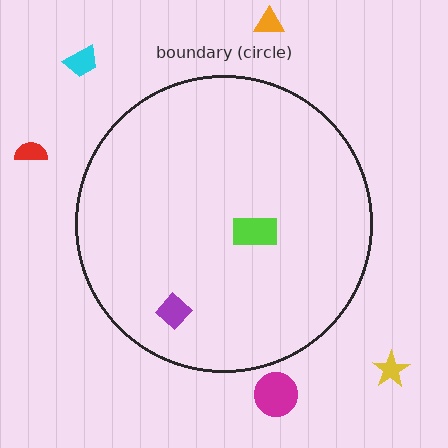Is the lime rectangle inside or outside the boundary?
Inside.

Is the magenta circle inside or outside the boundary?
Outside.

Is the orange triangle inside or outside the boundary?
Outside.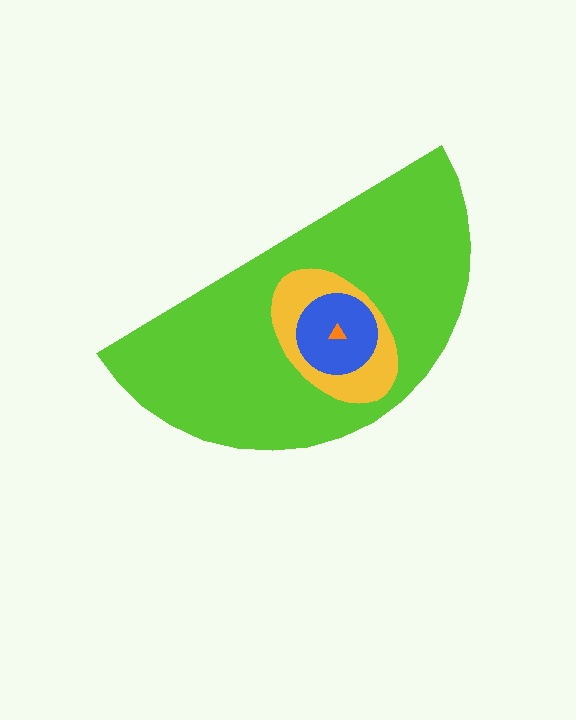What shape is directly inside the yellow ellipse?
The blue circle.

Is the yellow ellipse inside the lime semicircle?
Yes.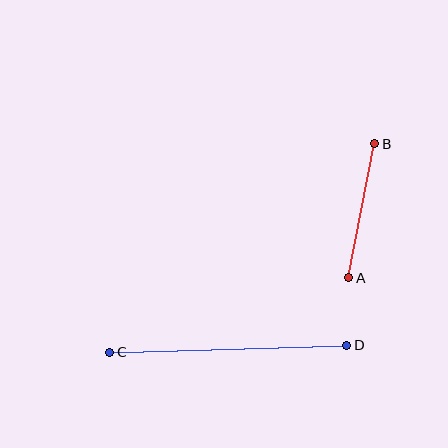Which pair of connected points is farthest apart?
Points C and D are farthest apart.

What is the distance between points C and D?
The distance is approximately 237 pixels.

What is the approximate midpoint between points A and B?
The midpoint is at approximately (362, 211) pixels.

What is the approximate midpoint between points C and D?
The midpoint is at approximately (228, 349) pixels.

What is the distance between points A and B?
The distance is approximately 136 pixels.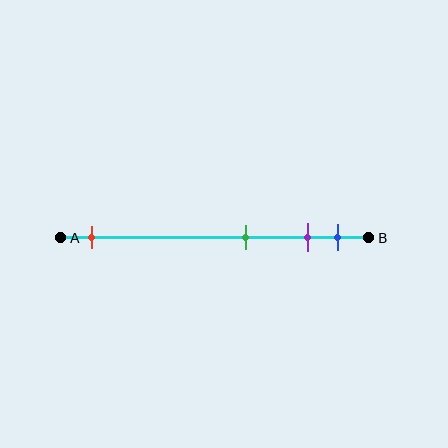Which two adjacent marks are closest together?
The purple and blue marks are the closest adjacent pair.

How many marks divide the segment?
There are 4 marks dividing the segment.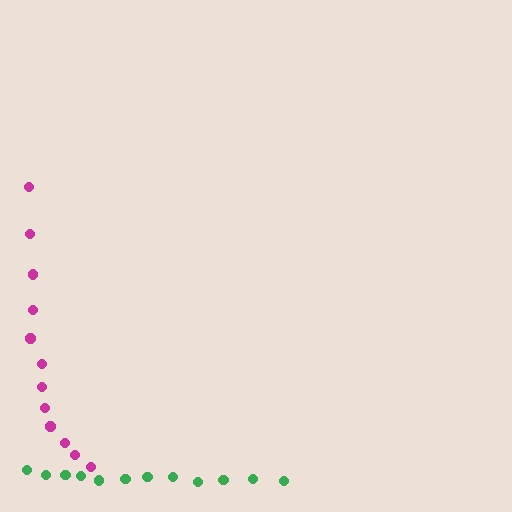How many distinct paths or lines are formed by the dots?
There are 2 distinct paths.